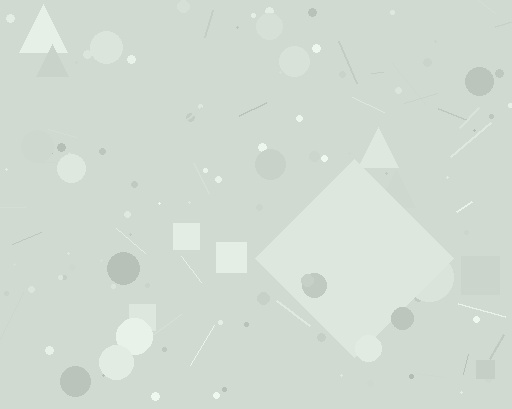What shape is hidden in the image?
A diamond is hidden in the image.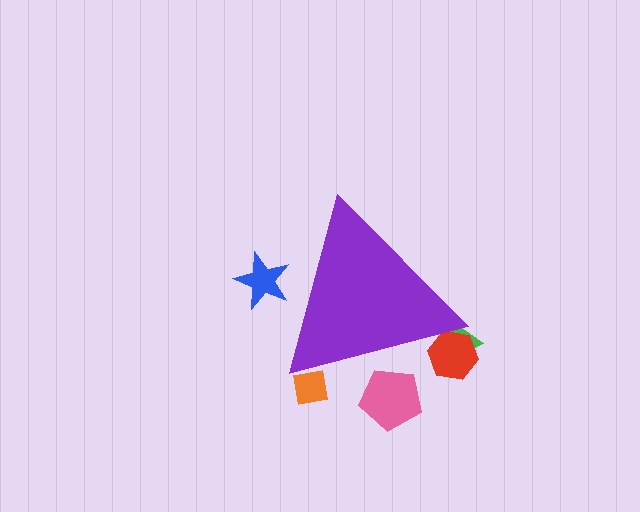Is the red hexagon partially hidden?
Yes, the red hexagon is partially hidden behind the purple triangle.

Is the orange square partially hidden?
Yes, the orange square is partially hidden behind the purple triangle.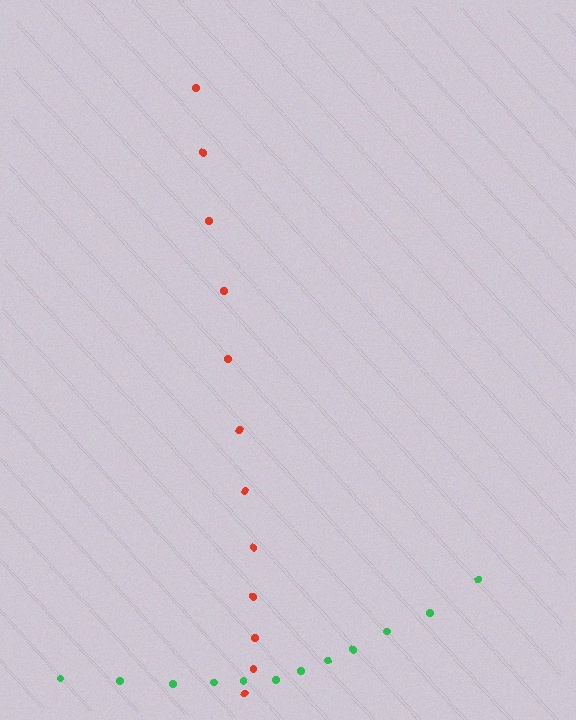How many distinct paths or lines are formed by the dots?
There are 2 distinct paths.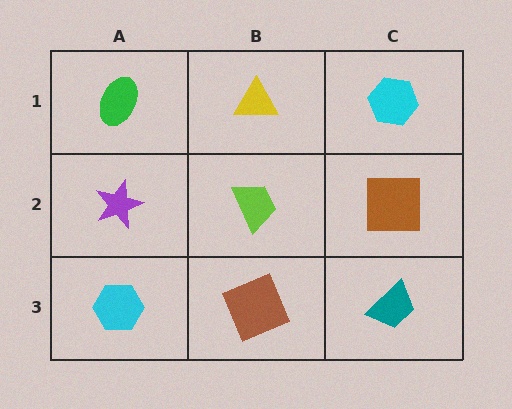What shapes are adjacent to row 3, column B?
A lime trapezoid (row 2, column B), a cyan hexagon (row 3, column A), a teal trapezoid (row 3, column C).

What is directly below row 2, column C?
A teal trapezoid.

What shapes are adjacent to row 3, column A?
A purple star (row 2, column A), a brown square (row 3, column B).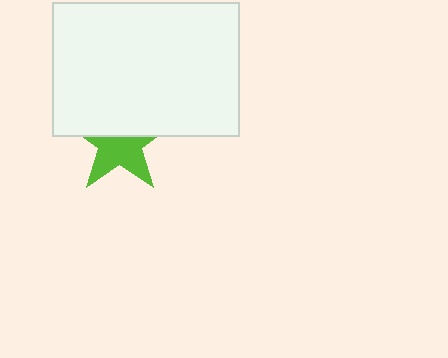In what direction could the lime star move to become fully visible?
The lime star could move down. That would shift it out from behind the white rectangle entirely.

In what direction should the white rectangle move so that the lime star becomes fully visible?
The white rectangle should move up. That is the shortest direction to clear the overlap and leave the lime star fully visible.